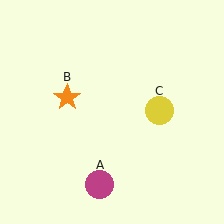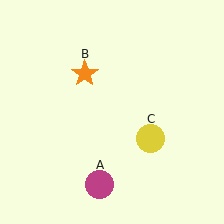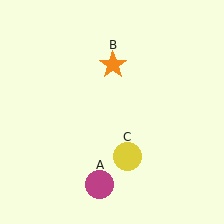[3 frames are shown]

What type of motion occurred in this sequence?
The orange star (object B), yellow circle (object C) rotated clockwise around the center of the scene.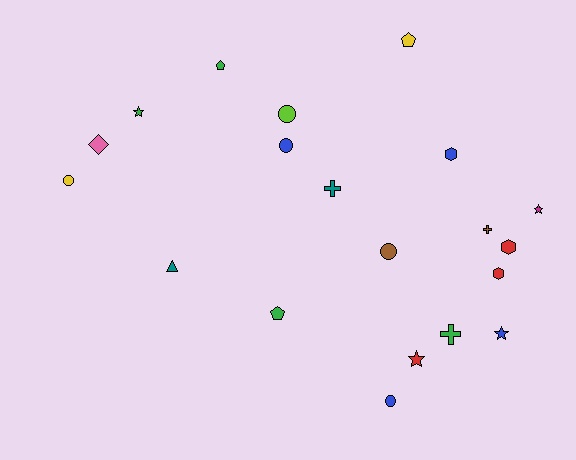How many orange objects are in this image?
There are no orange objects.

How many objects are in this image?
There are 20 objects.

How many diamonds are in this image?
There is 1 diamond.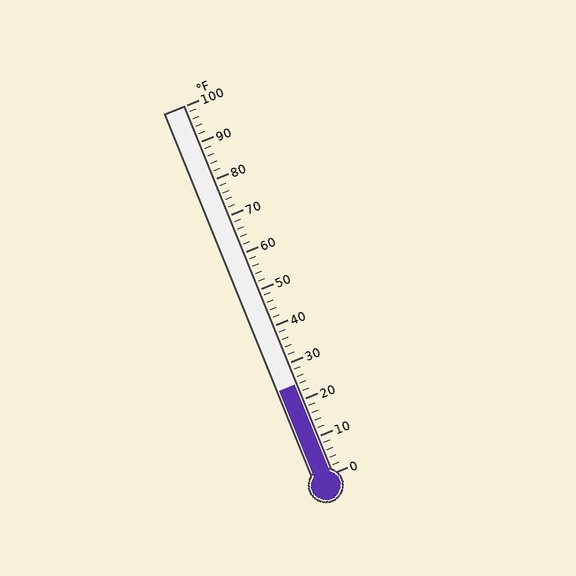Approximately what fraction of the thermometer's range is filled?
The thermometer is filled to approximately 25% of its range.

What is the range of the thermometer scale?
The thermometer scale ranges from 0°F to 100°F.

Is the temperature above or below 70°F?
The temperature is below 70°F.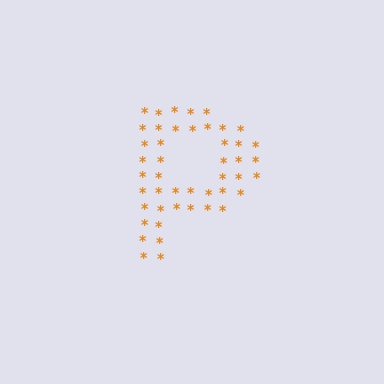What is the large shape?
The large shape is the letter P.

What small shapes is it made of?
It is made of small asterisks.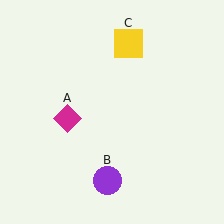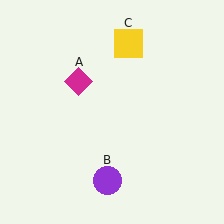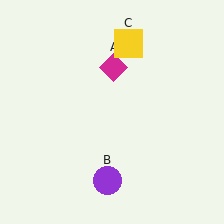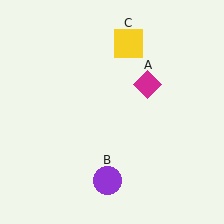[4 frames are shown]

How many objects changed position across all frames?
1 object changed position: magenta diamond (object A).